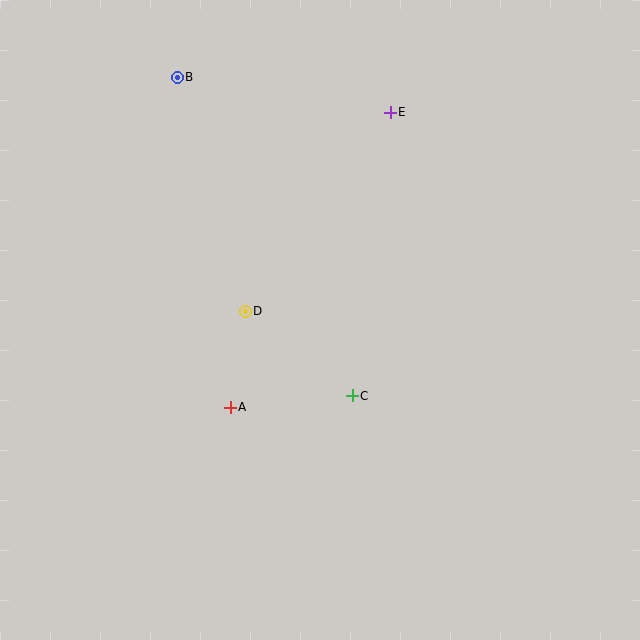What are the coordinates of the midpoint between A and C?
The midpoint between A and C is at (291, 401).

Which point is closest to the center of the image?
Point D at (245, 311) is closest to the center.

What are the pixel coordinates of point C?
Point C is at (352, 396).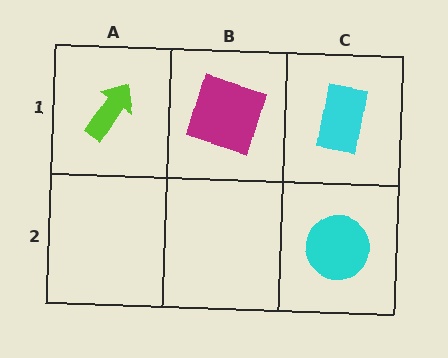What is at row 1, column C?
A cyan rectangle.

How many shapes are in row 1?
3 shapes.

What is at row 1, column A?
A lime arrow.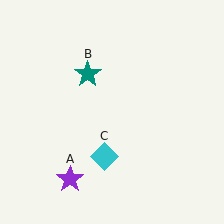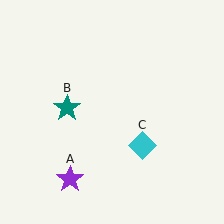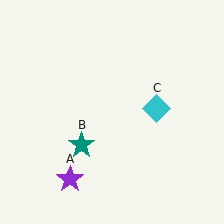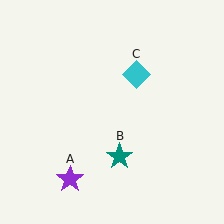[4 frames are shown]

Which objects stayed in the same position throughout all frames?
Purple star (object A) remained stationary.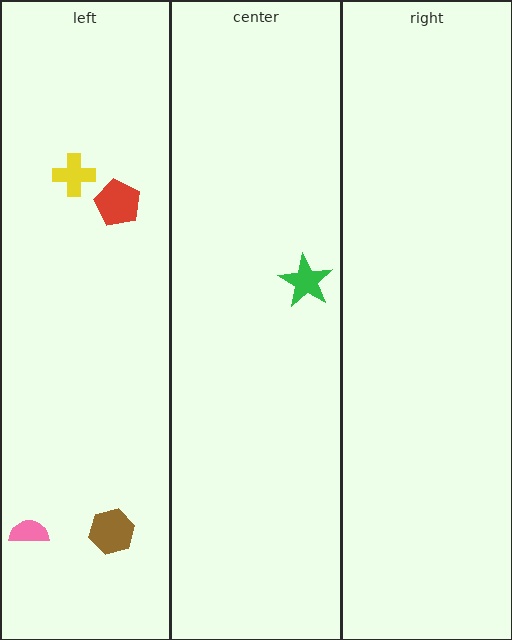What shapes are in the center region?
The green star.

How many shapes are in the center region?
1.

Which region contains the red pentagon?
The left region.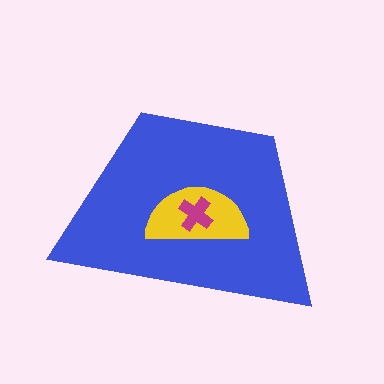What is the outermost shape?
The blue trapezoid.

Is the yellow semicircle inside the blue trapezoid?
Yes.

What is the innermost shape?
The magenta cross.